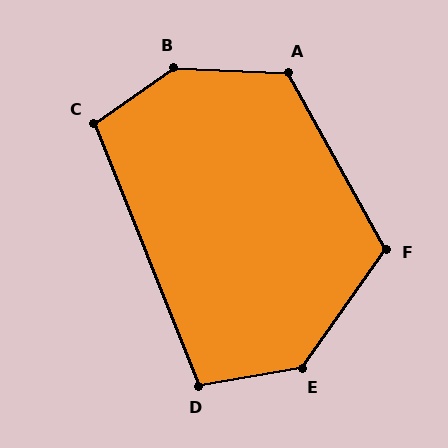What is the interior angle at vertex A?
Approximately 122 degrees (obtuse).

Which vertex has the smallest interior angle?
D, at approximately 102 degrees.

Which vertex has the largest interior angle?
B, at approximately 142 degrees.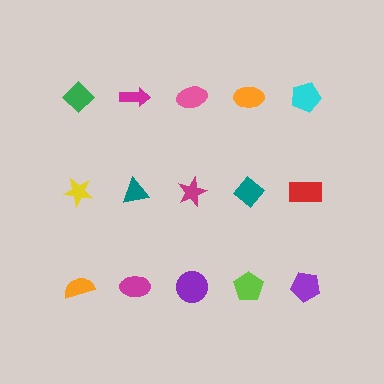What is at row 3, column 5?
A purple pentagon.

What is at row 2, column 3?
A magenta star.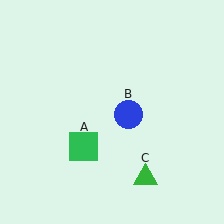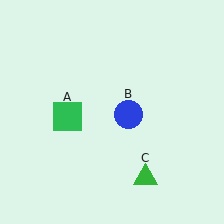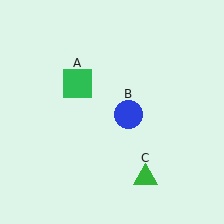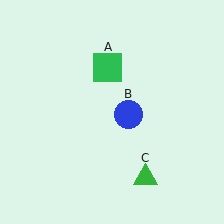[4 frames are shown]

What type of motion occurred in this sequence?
The green square (object A) rotated clockwise around the center of the scene.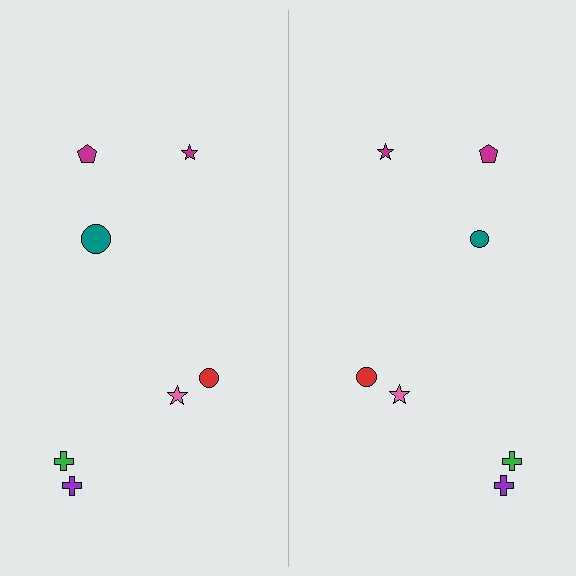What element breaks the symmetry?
The teal circle on the right side has a different size than its mirror counterpart.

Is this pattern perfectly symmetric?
No, the pattern is not perfectly symmetric. The teal circle on the right side has a different size than its mirror counterpart.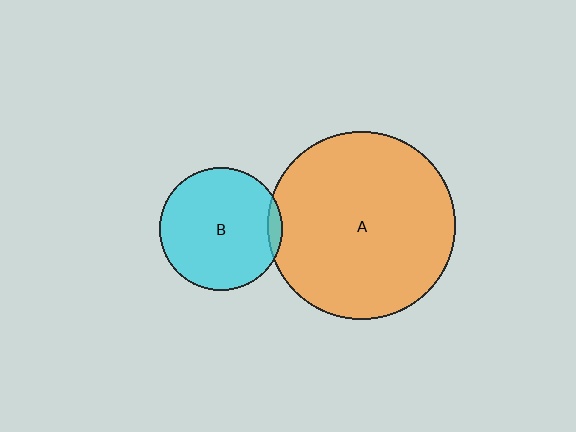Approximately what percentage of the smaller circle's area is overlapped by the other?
Approximately 5%.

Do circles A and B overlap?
Yes.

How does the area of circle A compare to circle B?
Approximately 2.3 times.